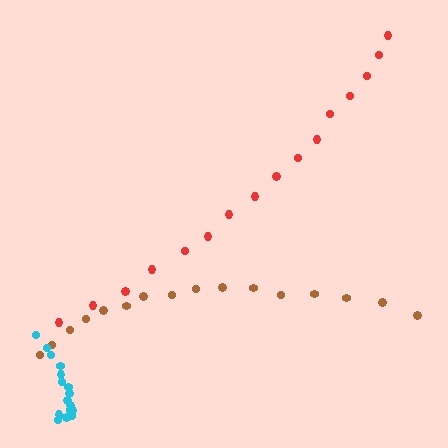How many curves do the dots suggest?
There are 3 distinct paths.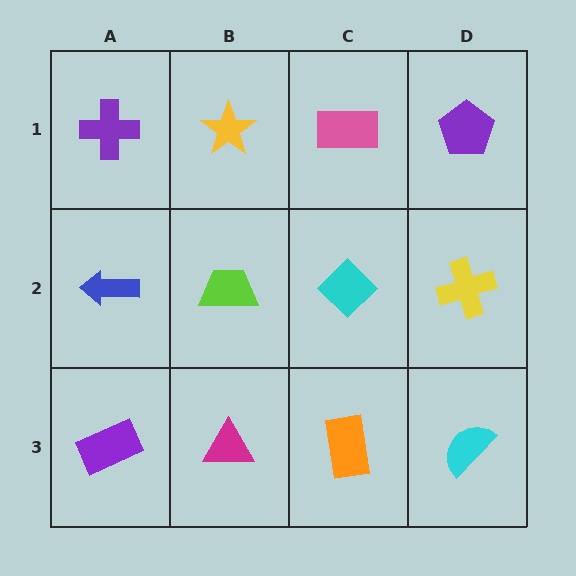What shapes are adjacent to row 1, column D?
A yellow cross (row 2, column D), a pink rectangle (row 1, column C).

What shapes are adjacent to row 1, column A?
A blue arrow (row 2, column A), a yellow star (row 1, column B).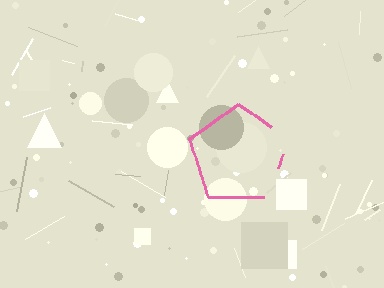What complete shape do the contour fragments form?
The contour fragments form a pentagon.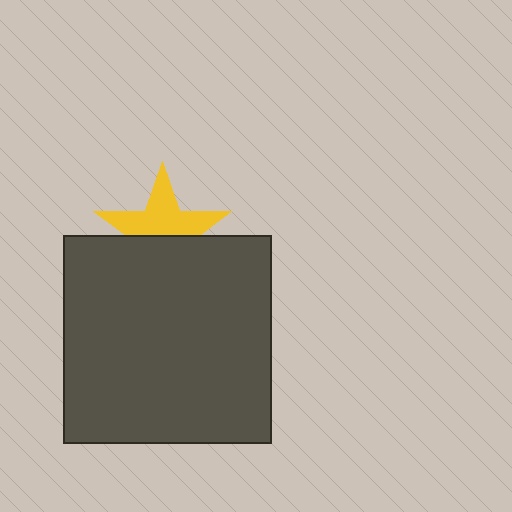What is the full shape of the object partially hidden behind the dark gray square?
The partially hidden object is a yellow star.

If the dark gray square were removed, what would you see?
You would see the complete yellow star.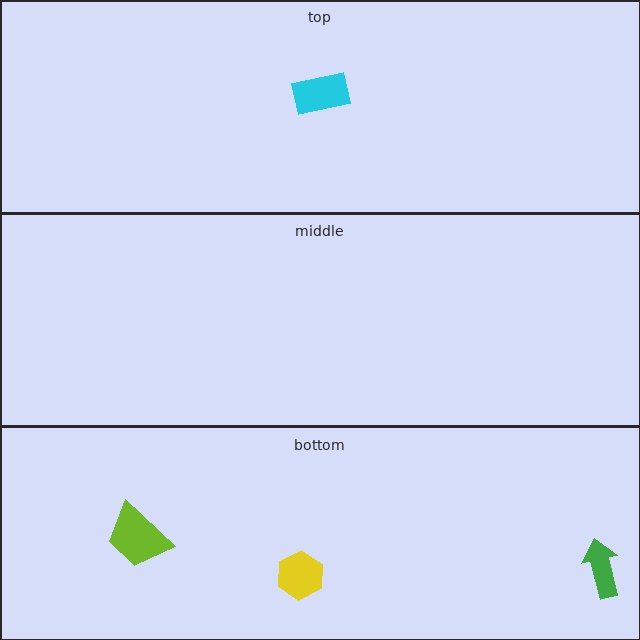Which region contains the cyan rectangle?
The top region.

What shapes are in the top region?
The cyan rectangle.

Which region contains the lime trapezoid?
The bottom region.